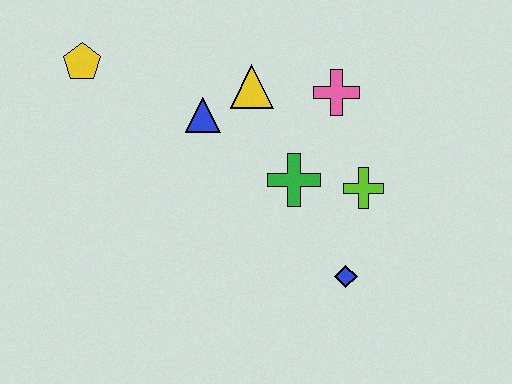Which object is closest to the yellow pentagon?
The blue triangle is closest to the yellow pentagon.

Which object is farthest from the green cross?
The yellow pentagon is farthest from the green cross.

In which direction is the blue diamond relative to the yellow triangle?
The blue diamond is below the yellow triangle.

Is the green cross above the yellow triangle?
No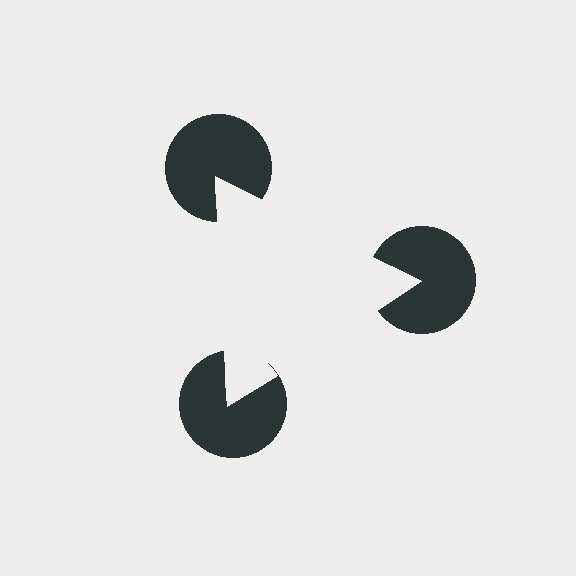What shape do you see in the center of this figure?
An illusory triangle — its edges are inferred from the aligned wedge cuts in the pac-man discs, not physically drawn.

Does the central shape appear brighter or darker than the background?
It typically appears slightly brighter than the background, even though no actual brightness change is drawn.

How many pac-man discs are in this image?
There are 3 — one at each vertex of the illusory triangle.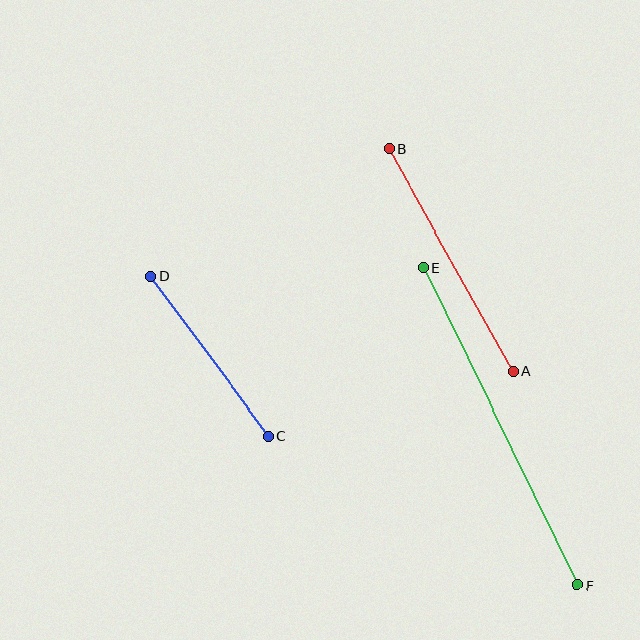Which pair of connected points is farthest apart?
Points E and F are farthest apart.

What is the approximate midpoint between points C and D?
The midpoint is at approximately (210, 356) pixels.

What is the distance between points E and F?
The distance is approximately 353 pixels.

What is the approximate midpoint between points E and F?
The midpoint is at approximately (500, 426) pixels.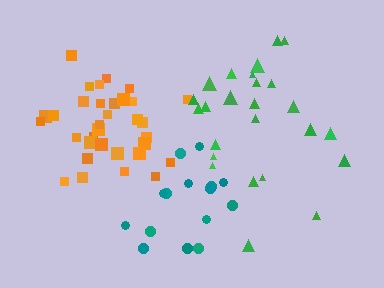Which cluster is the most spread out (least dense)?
Green.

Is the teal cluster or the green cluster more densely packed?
Teal.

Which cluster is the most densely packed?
Orange.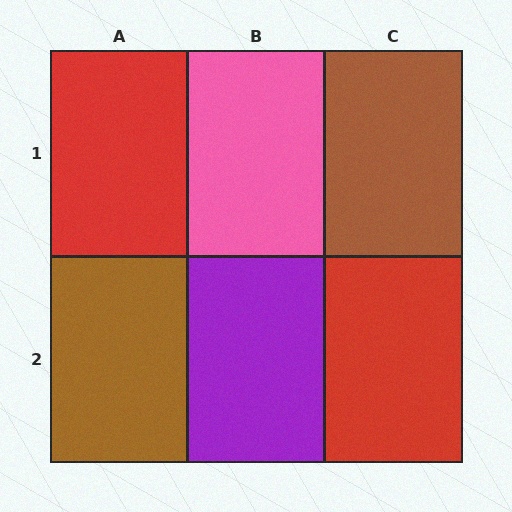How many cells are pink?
1 cell is pink.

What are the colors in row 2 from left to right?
Brown, purple, red.